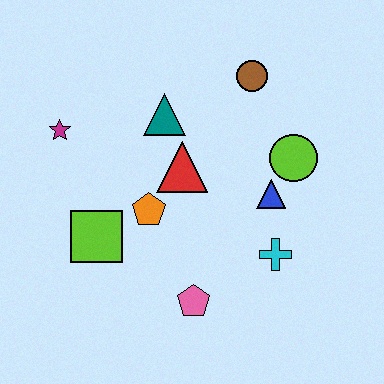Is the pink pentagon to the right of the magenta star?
Yes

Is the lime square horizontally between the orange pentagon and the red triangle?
No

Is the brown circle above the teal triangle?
Yes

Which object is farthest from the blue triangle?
The magenta star is farthest from the blue triangle.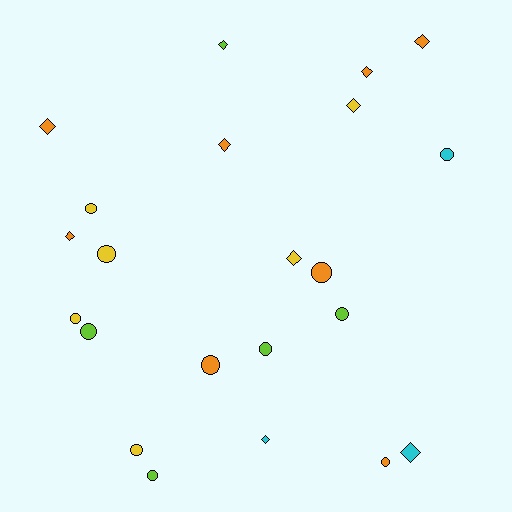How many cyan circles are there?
There is 1 cyan circle.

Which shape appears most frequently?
Circle, with 12 objects.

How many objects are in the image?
There are 22 objects.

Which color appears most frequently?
Orange, with 8 objects.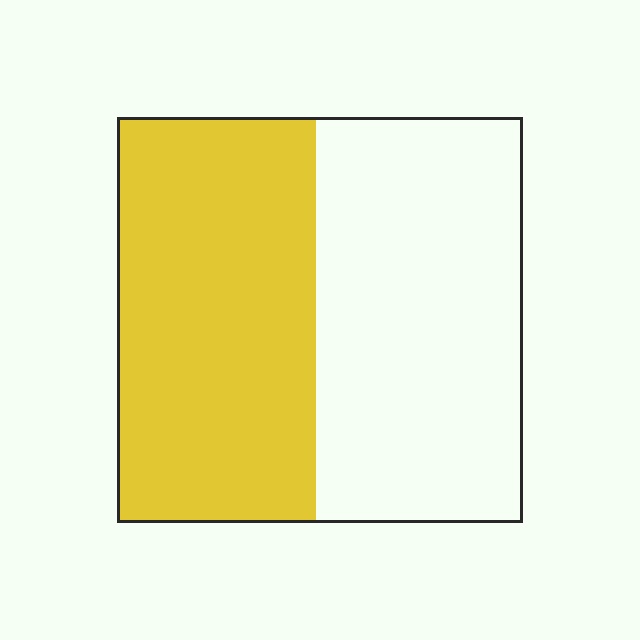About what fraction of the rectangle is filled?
About one half (1/2).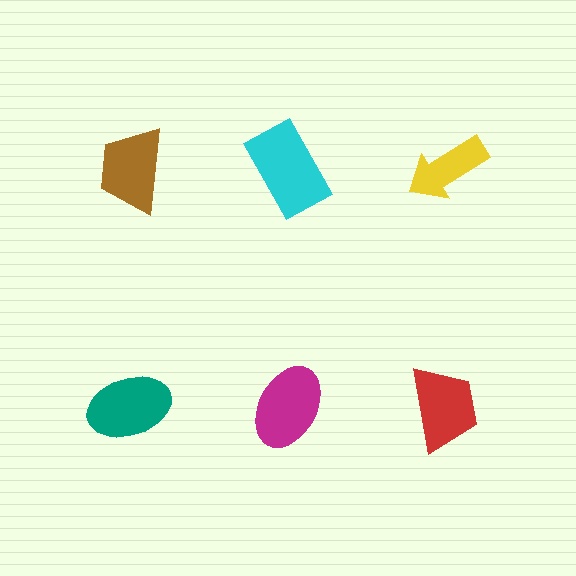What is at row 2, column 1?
A teal ellipse.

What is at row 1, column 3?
A yellow arrow.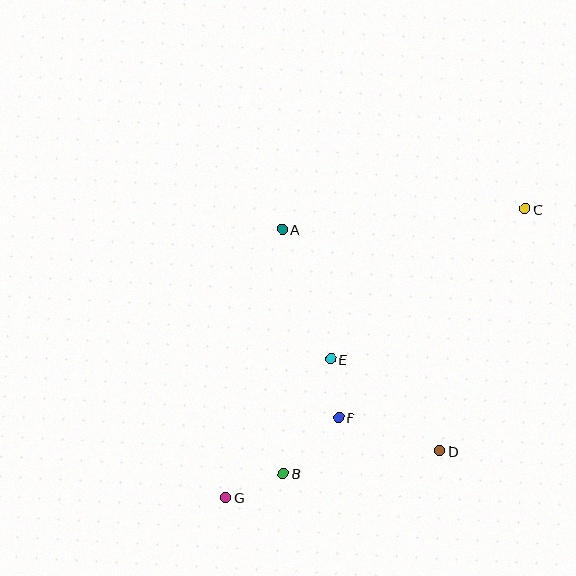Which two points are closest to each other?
Points E and F are closest to each other.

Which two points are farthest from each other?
Points C and G are farthest from each other.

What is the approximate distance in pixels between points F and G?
The distance between F and G is approximately 138 pixels.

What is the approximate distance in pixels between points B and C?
The distance between B and C is approximately 358 pixels.